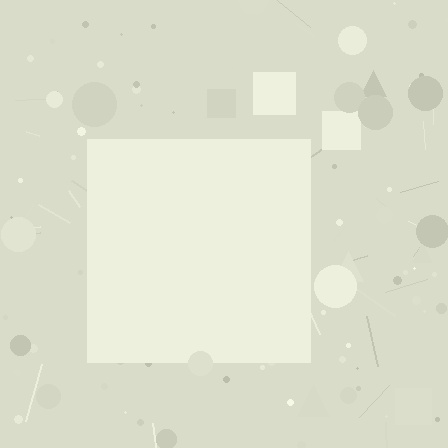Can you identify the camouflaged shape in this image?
The camouflaged shape is a square.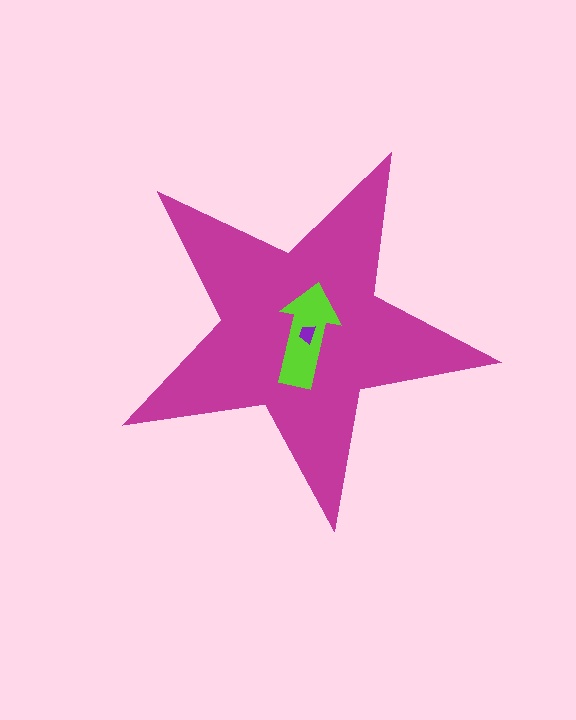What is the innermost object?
The purple trapezoid.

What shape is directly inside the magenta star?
The lime arrow.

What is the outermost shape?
The magenta star.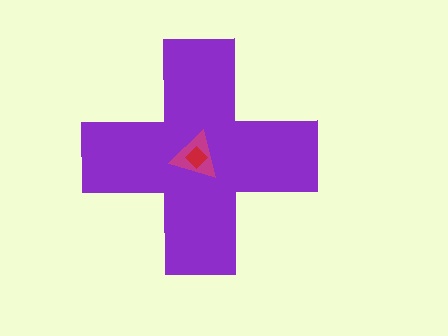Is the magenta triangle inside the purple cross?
Yes.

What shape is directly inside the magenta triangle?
The red diamond.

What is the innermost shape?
The red diamond.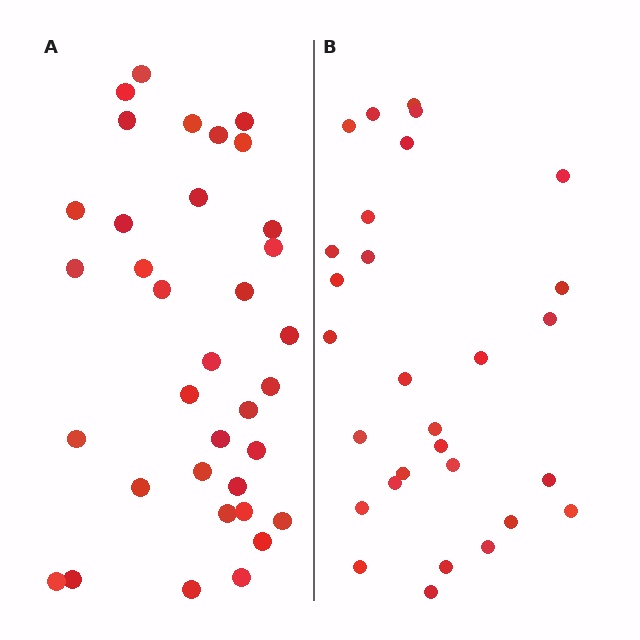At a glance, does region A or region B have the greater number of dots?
Region A (the left region) has more dots.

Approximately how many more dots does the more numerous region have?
Region A has about 6 more dots than region B.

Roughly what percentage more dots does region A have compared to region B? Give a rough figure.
About 20% more.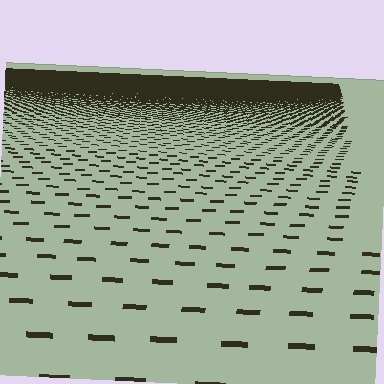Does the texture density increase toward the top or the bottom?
Density increases toward the top.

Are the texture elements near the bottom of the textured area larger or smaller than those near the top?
Larger. Near the bottom, elements are closer to the viewer and appear at a bigger on-screen size.